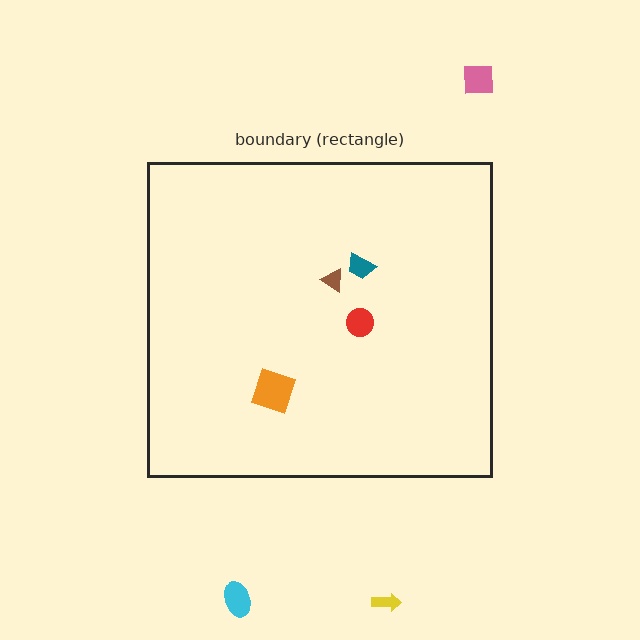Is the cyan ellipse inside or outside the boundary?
Outside.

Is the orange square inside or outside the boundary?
Inside.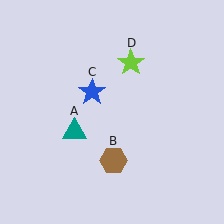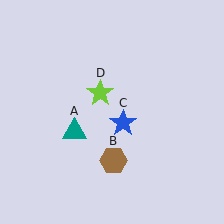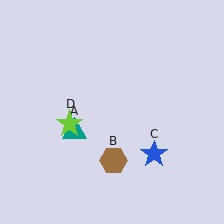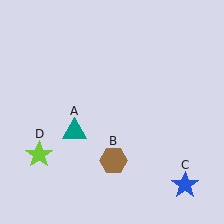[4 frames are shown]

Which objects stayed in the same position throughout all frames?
Teal triangle (object A) and brown hexagon (object B) remained stationary.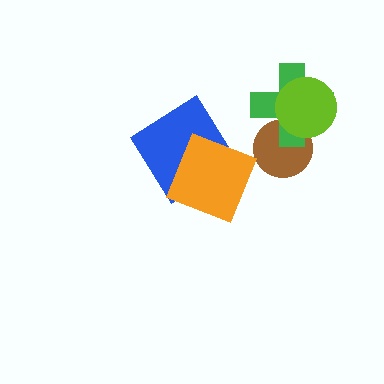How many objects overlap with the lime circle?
2 objects overlap with the lime circle.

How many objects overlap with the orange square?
1 object overlaps with the orange square.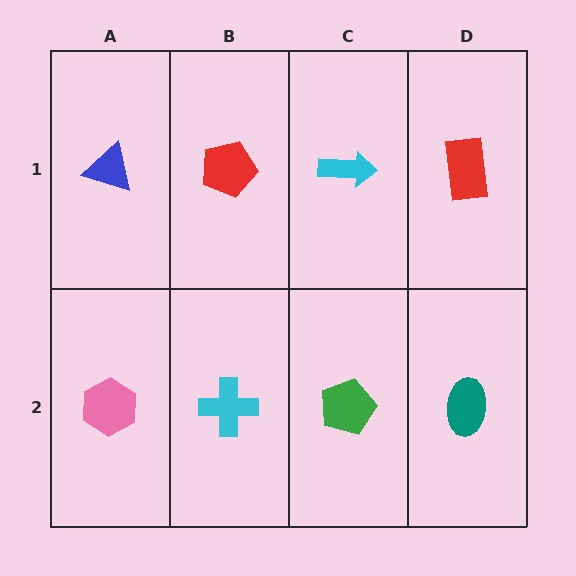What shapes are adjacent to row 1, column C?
A green pentagon (row 2, column C), a red pentagon (row 1, column B), a red rectangle (row 1, column D).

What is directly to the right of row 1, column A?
A red pentagon.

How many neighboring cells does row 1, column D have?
2.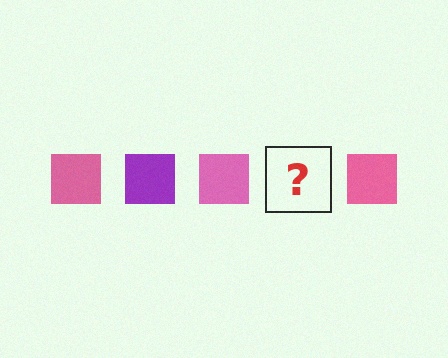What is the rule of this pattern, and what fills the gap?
The rule is that the pattern cycles through pink, purple squares. The gap should be filled with a purple square.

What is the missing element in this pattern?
The missing element is a purple square.